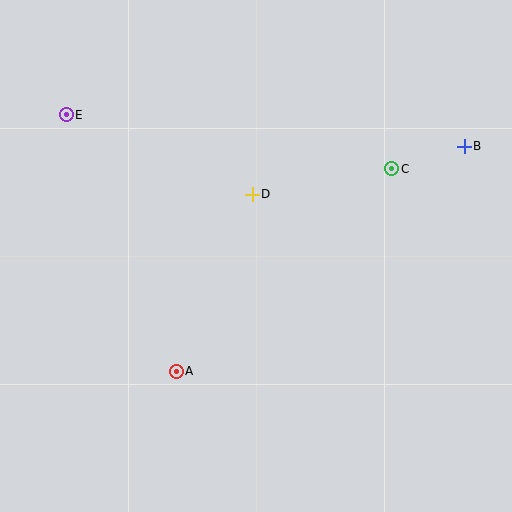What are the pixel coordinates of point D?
Point D is at (252, 194).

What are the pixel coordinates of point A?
Point A is at (176, 371).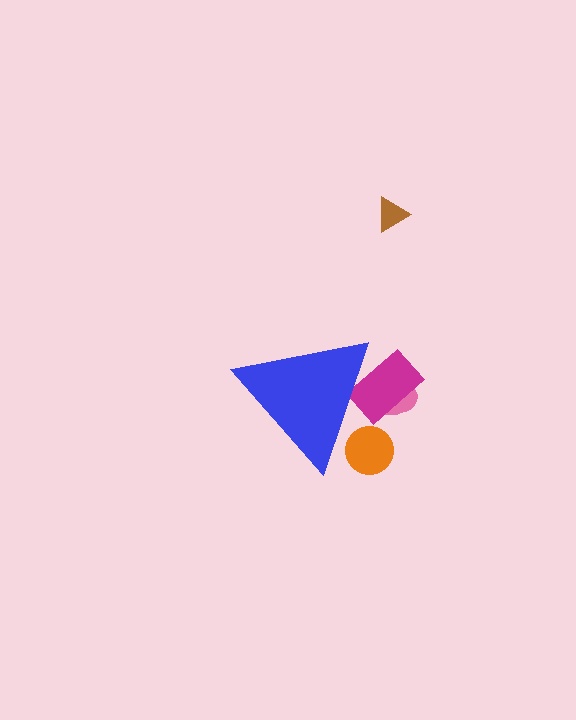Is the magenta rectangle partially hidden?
Yes, the magenta rectangle is partially hidden behind the blue triangle.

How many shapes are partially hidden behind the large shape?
3 shapes are partially hidden.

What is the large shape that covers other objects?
A blue triangle.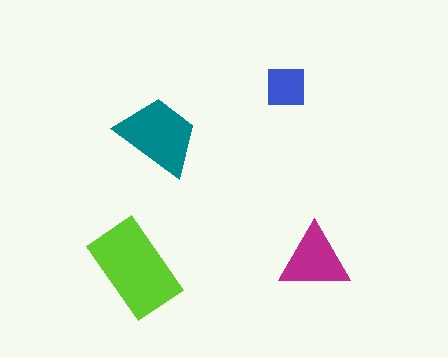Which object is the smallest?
The blue square.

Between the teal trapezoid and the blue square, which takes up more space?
The teal trapezoid.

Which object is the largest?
The lime rectangle.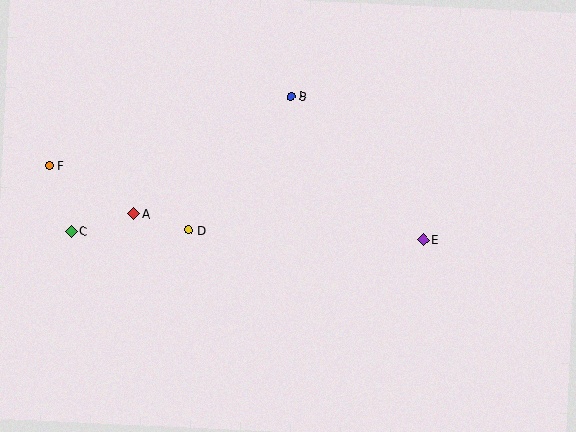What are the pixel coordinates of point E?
Point E is at (423, 240).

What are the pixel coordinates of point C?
Point C is at (71, 231).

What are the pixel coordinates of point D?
Point D is at (189, 230).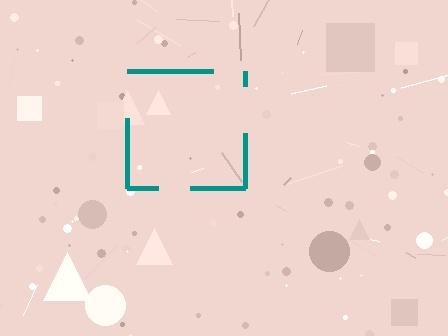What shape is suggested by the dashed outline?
The dashed outline suggests a square.